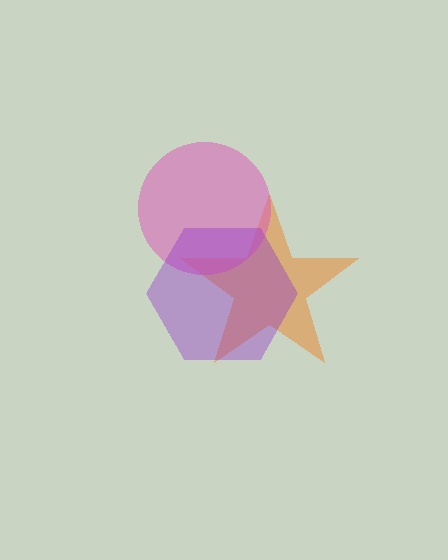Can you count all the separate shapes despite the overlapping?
Yes, there are 3 separate shapes.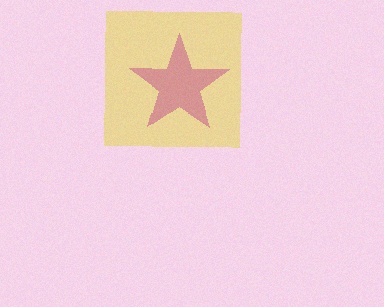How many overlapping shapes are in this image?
There are 2 overlapping shapes in the image.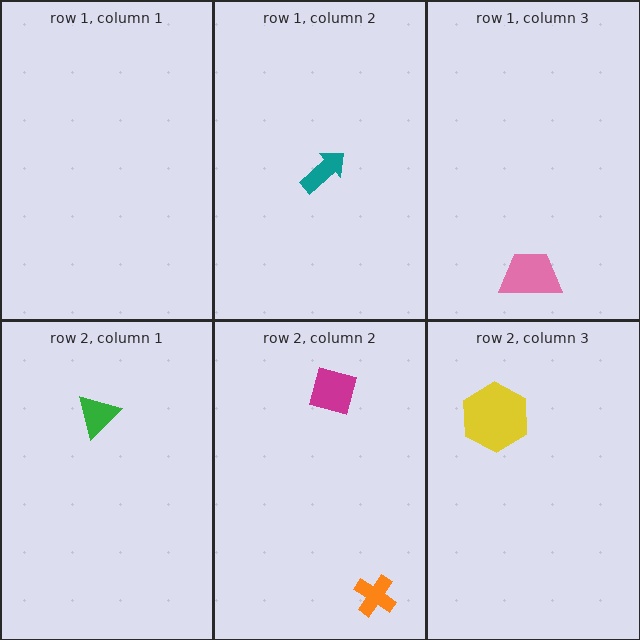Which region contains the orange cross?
The row 2, column 2 region.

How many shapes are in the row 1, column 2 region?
1.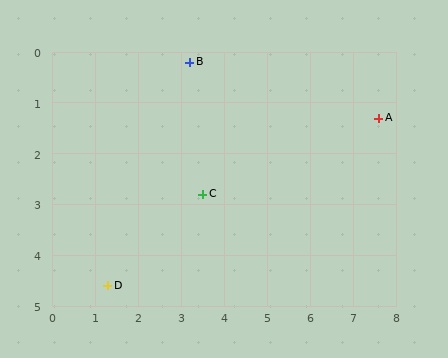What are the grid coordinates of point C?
Point C is at approximately (3.5, 2.8).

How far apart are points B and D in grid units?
Points B and D are about 4.8 grid units apart.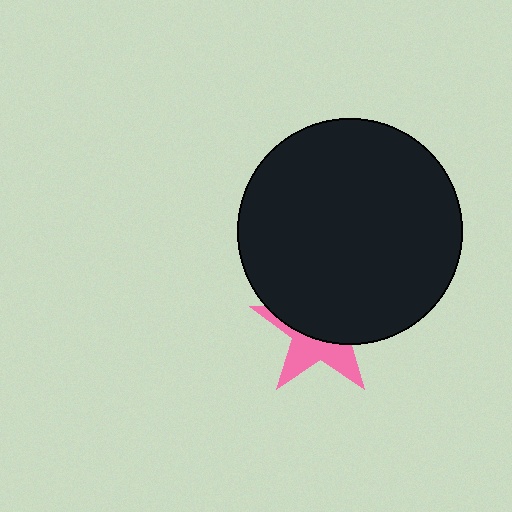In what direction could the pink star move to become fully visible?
The pink star could move down. That would shift it out from behind the black circle entirely.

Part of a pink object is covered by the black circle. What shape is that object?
It is a star.